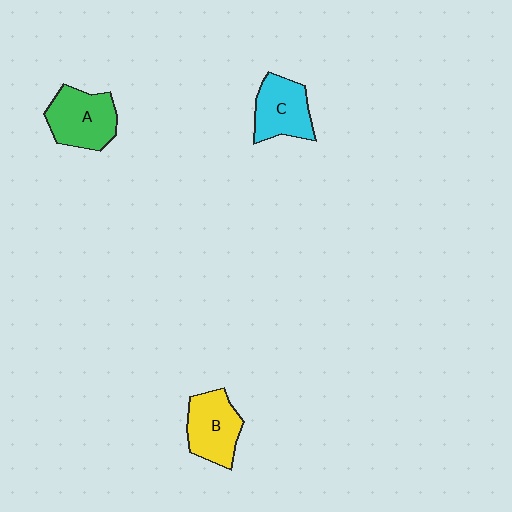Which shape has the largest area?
Shape A (green).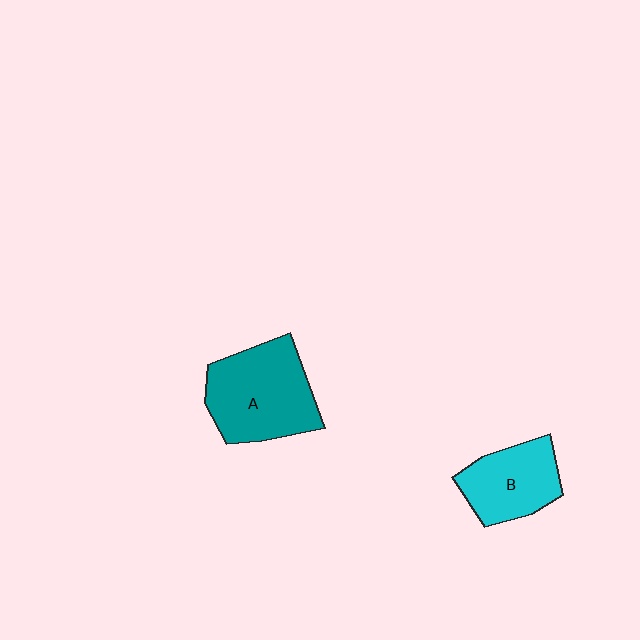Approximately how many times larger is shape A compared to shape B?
Approximately 1.4 times.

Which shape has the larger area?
Shape A (teal).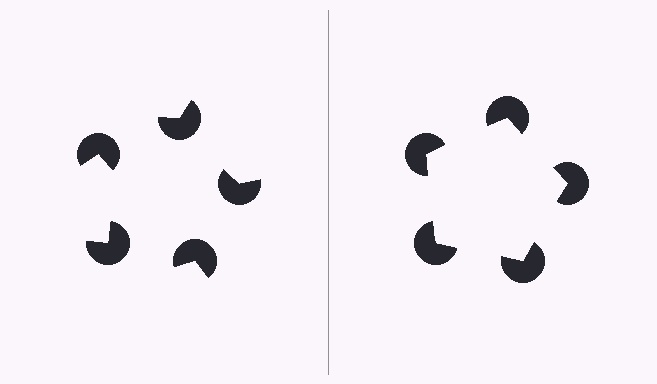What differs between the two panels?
The pac-man discs are positioned identically on both sides; only the wedge orientations differ. On the right they align to a pentagon; on the left they are misaligned.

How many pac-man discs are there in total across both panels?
10 — 5 on each side.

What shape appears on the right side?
An illusory pentagon.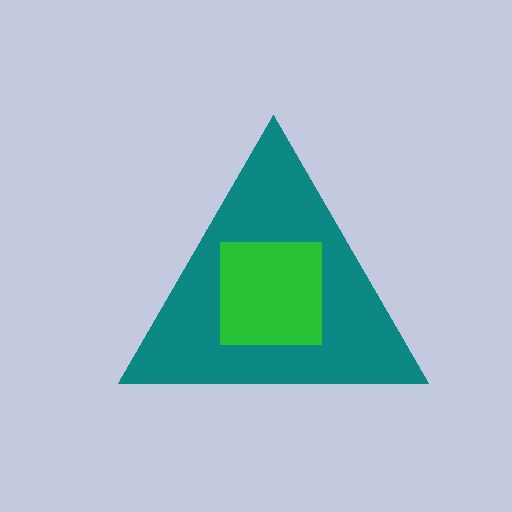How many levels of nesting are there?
2.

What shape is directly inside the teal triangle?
The green square.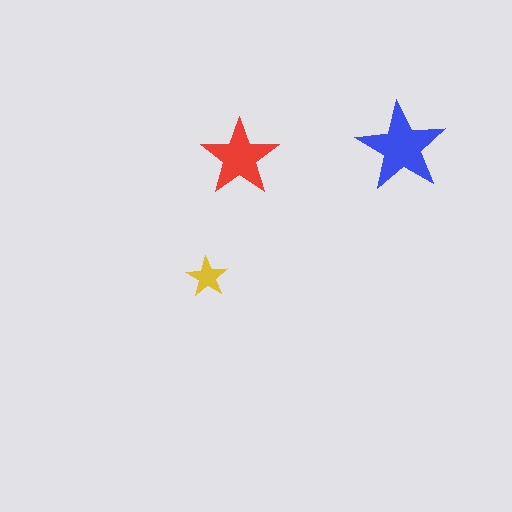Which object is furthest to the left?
The yellow star is leftmost.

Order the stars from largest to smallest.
the blue one, the red one, the yellow one.